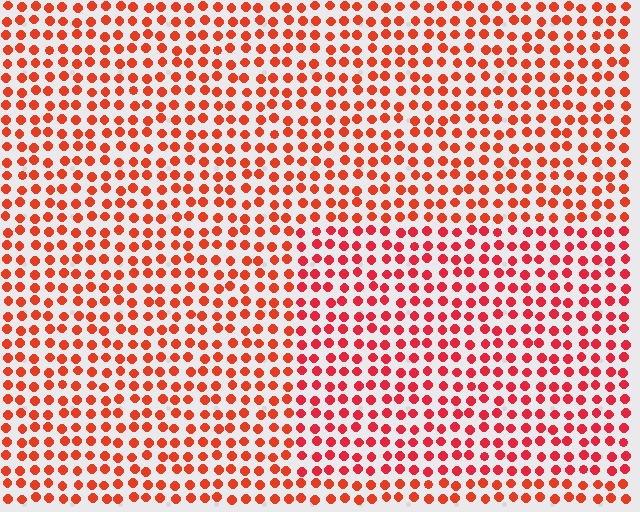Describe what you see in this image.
The image is filled with small red elements in a uniform arrangement. A rectangle-shaped region is visible where the elements are tinted to a slightly different hue, forming a subtle color boundary.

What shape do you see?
I see a rectangle.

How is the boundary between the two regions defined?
The boundary is defined purely by a slight shift in hue (about 16 degrees). Spacing, size, and orientation are identical on both sides.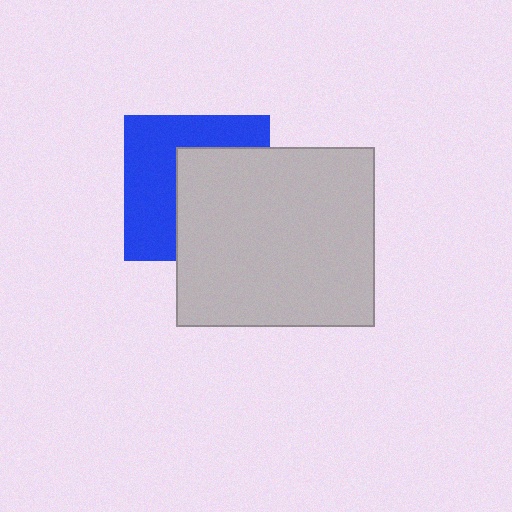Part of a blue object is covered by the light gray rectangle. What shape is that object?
It is a square.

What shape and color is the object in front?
The object in front is a light gray rectangle.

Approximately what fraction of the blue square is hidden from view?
Roughly 50% of the blue square is hidden behind the light gray rectangle.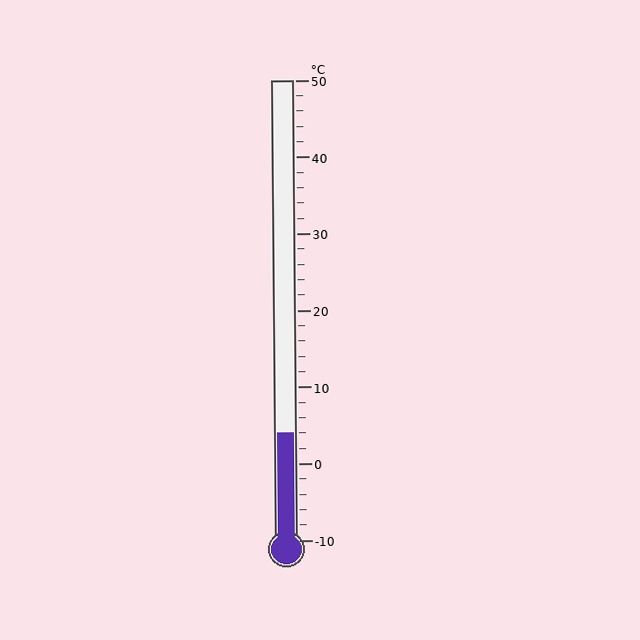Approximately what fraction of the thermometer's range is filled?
The thermometer is filled to approximately 25% of its range.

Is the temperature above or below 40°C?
The temperature is below 40°C.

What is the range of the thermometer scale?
The thermometer scale ranges from -10°C to 50°C.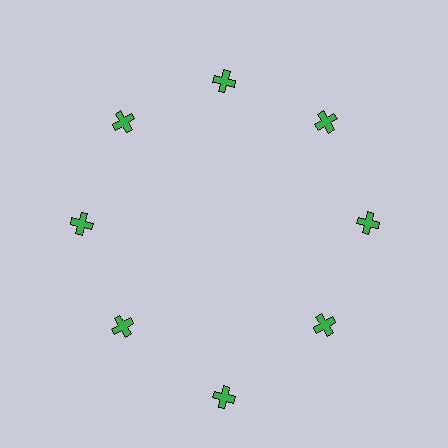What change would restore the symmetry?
The symmetry would be restored by moving it inward, back onto the ring so that all 8 crosses sit at equal angles and equal distance from the center.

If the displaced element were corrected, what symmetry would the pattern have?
It would have 8-fold rotational symmetry — the pattern would map onto itself every 45 degrees.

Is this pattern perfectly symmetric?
No. The 8 green crosses are arranged in a ring, but one element near the 6 o'clock position is pushed outward from the center, breaking the 8-fold rotational symmetry.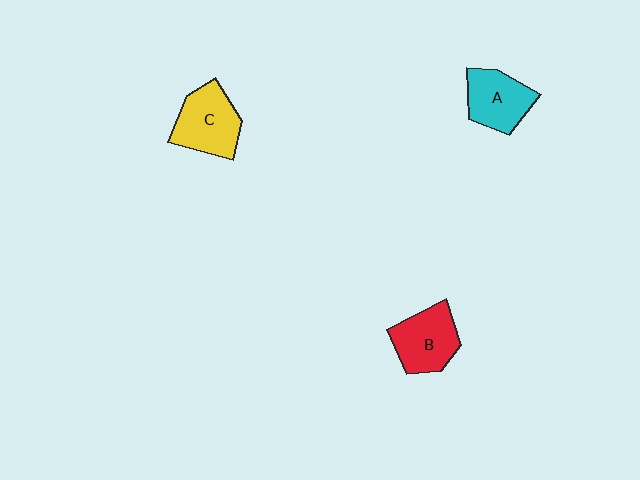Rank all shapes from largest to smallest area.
From largest to smallest: C (yellow), B (red), A (cyan).